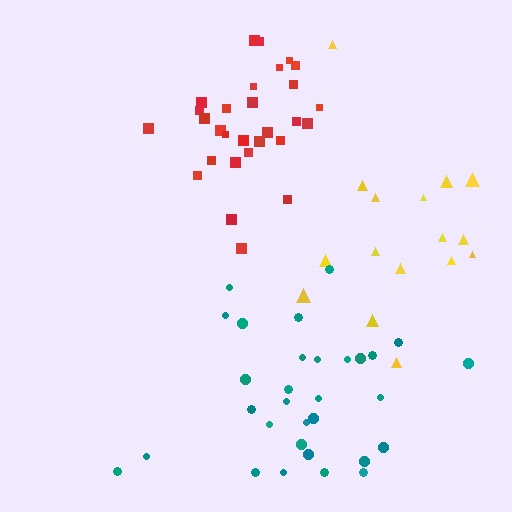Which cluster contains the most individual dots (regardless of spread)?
Teal (31).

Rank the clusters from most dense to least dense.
red, teal, yellow.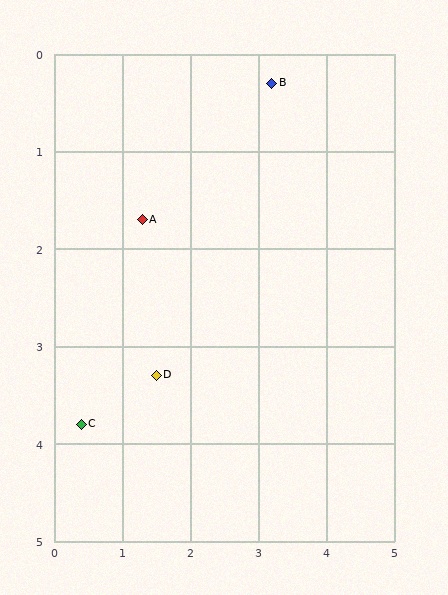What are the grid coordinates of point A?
Point A is at approximately (1.3, 1.7).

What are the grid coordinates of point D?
Point D is at approximately (1.5, 3.3).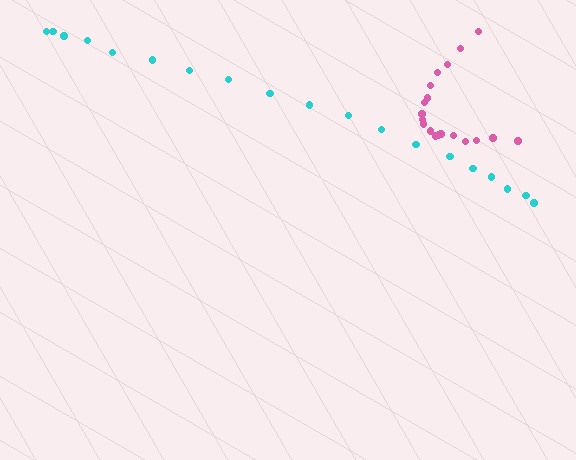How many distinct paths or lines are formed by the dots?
There are 2 distinct paths.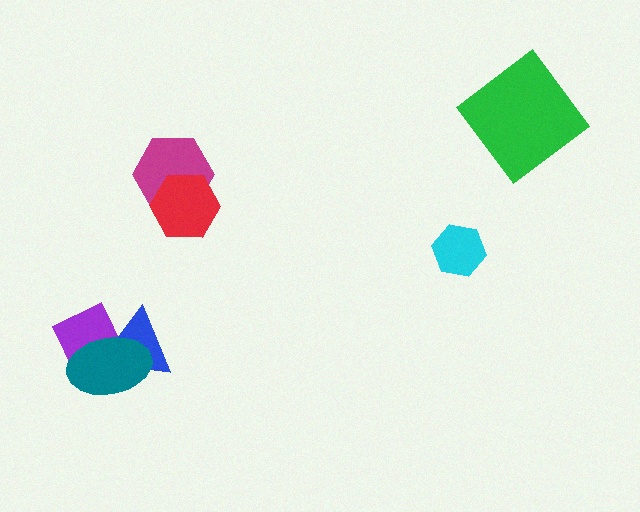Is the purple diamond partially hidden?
Yes, it is partially covered by another shape.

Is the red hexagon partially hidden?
No, no other shape covers it.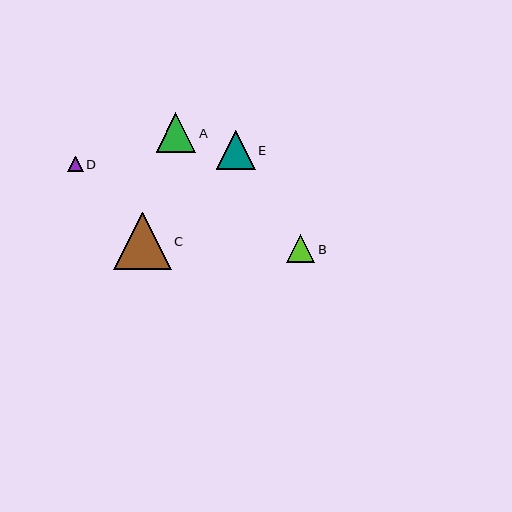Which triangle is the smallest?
Triangle D is the smallest with a size of approximately 15 pixels.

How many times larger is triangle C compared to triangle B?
Triangle C is approximately 2.0 times the size of triangle B.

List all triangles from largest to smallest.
From largest to smallest: C, A, E, B, D.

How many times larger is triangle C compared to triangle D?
Triangle C is approximately 3.8 times the size of triangle D.